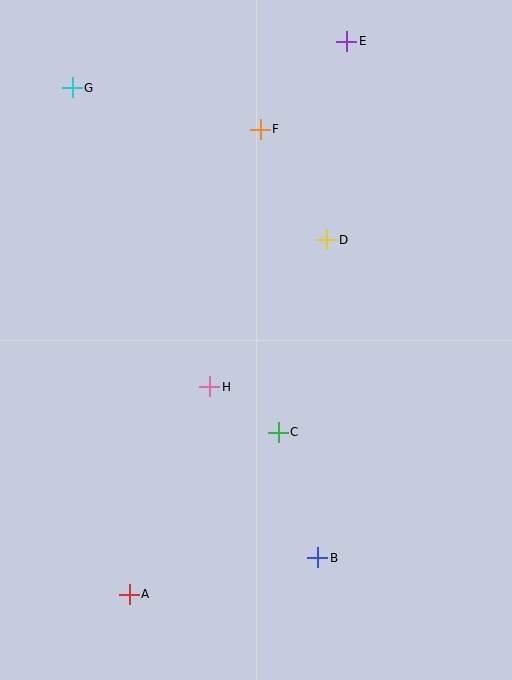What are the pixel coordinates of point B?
Point B is at (317, 558).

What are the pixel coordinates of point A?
Point A is at (129, 594).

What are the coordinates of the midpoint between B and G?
The midpoint between B and G is at (195, 323).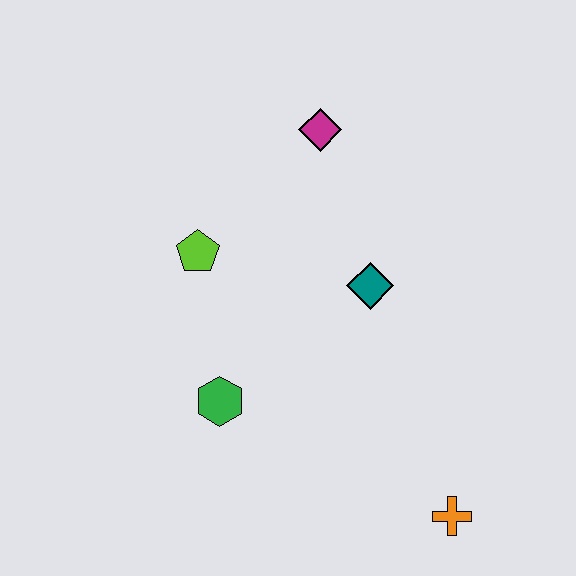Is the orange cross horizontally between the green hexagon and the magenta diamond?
No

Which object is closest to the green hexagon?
The lime pentagon is closest to the green hexagon.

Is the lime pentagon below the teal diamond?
No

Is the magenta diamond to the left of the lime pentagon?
No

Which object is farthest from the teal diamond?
The orange cross is farthest from the teal diamond.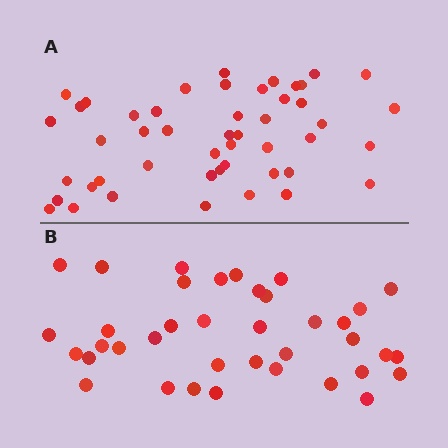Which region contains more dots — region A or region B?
Region A (the top region) has more dots.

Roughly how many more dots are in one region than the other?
Region A has roughly 10 or so more dots than region B.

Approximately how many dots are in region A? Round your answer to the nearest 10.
About 50 dots. (The exact count is 48, which rounds to 50.)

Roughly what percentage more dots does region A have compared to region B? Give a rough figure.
About 25% more.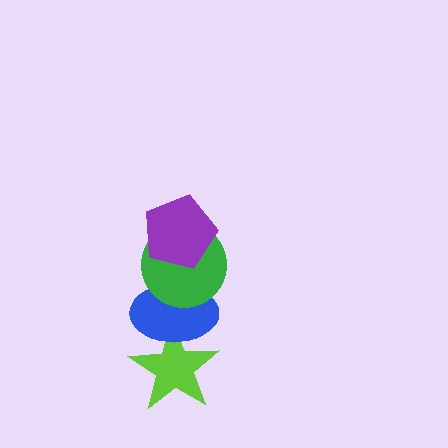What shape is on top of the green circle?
The purple pentagon is on top of the green circle.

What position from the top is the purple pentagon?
The purple pentagon is 1st from the top.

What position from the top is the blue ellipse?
The blue ellipse is 3rd from the top.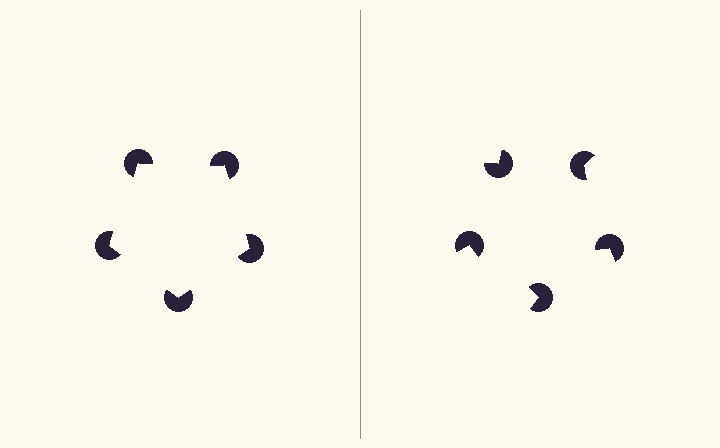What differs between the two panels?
The pac-man discs are positioned identically on both sides; only the wedge orientations differ. On the left they align to a pentagon; on the right they are misaligned.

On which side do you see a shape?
An illusory pentagon appears on the left side. On the right side the wedge cuts are rotated, so no coherent shape forms.